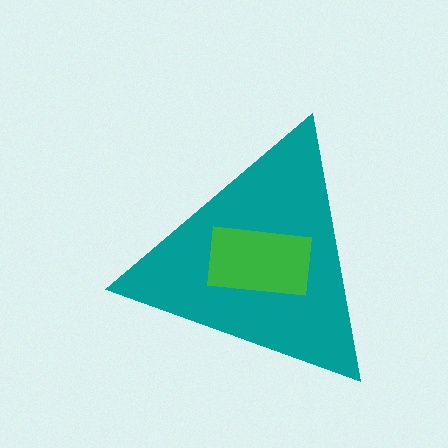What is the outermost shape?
The teal triangle.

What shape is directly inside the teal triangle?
The green rectangle.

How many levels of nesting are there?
2.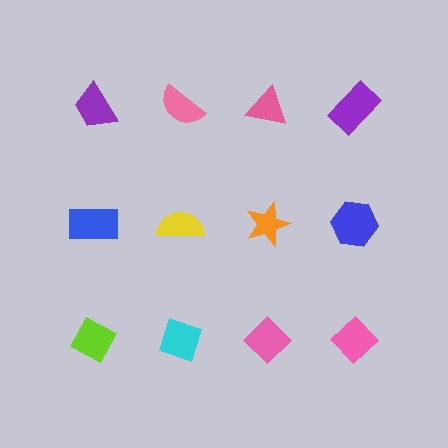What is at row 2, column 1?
A blue rectangle.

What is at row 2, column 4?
A blue hexagon.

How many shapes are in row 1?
4 shapes.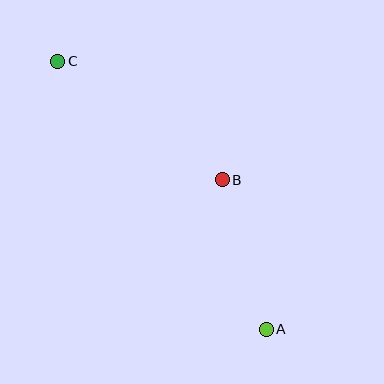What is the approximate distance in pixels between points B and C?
The distance between B and C is approximately 203 pixels.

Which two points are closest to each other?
Points A and B are closest to each other.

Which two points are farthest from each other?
Points A and C are farthest from each other.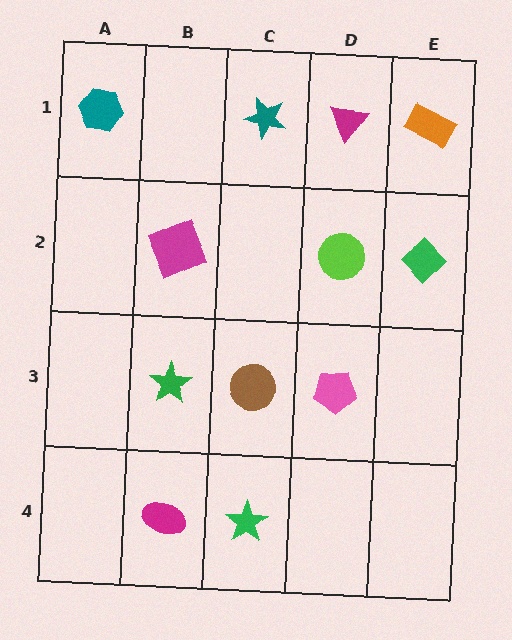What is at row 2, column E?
A green diamond.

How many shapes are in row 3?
3 shapes.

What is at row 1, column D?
A magenta triangle.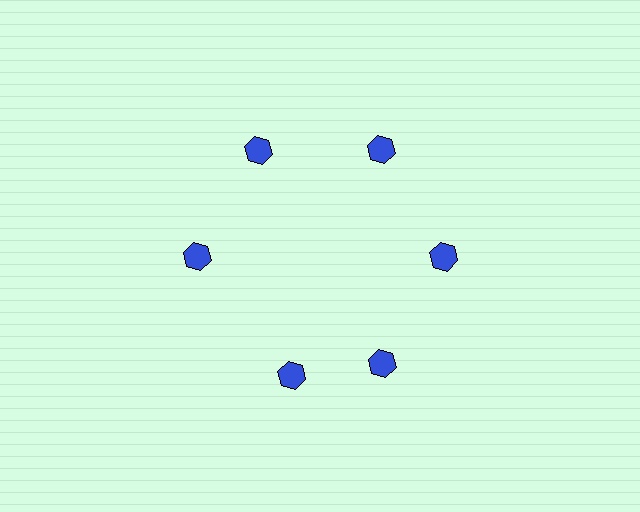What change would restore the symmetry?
The symmetry would be restored by rotating it back into even spacing with its neighbors so that all 6 hexagons sit at equal angles and equal distance from the center.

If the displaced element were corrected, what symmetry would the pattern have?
It would have 6-fold rotational symmetry — the pattern would map onto itself every 60 degrees.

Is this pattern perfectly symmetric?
No. The 6 blue hexagons are arranged in a ring, but one element near the 7 o'clock position is rotated out of alignment along the ring, breaking the 6-fold rotational symmetry.